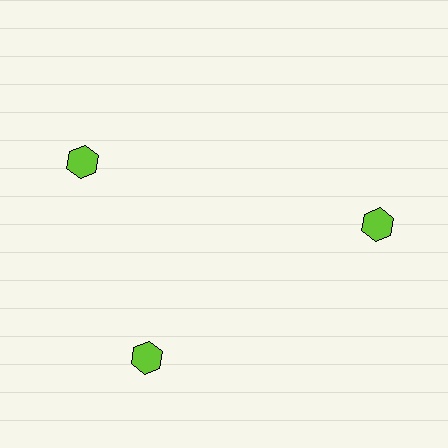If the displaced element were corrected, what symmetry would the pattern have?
It would have 3-fold rotational symmetry — the pattern would map onto itself every 120 degrees.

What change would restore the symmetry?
The symmetry would be restored by rotating it back into even spacing with its neighbors so that all 3 hexagons sit at equal angles and equal distance from the center.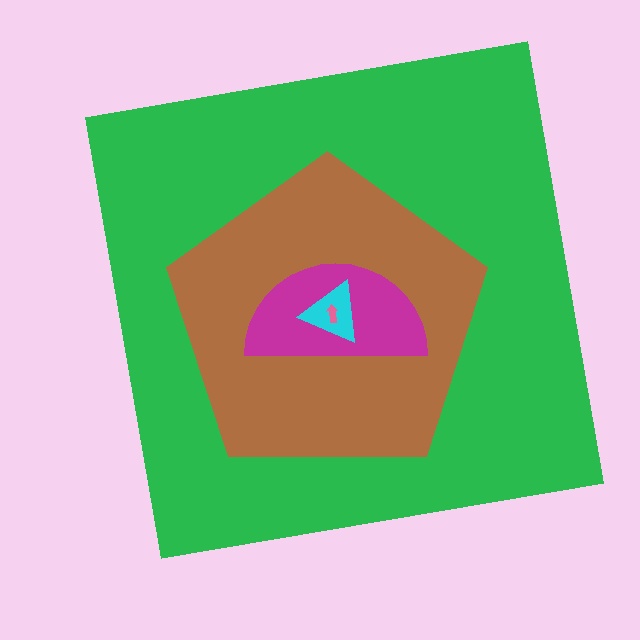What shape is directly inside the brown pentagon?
The magenta semicircle.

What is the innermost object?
The pink arrow.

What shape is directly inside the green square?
The brown pentagon.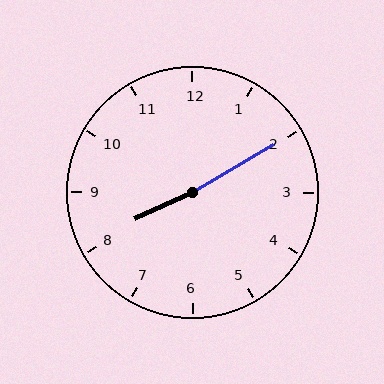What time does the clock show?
8:10.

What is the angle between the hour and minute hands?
Approximately 175 degrees.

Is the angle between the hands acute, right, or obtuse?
It is obtuse.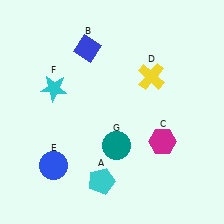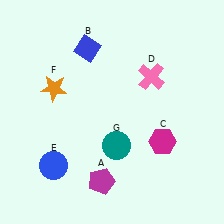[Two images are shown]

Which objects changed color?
A changed from cyan to magenta. D changed from yellow to pink. F changed from cyan to orange.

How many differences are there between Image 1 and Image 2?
There are 3 differences between the two images.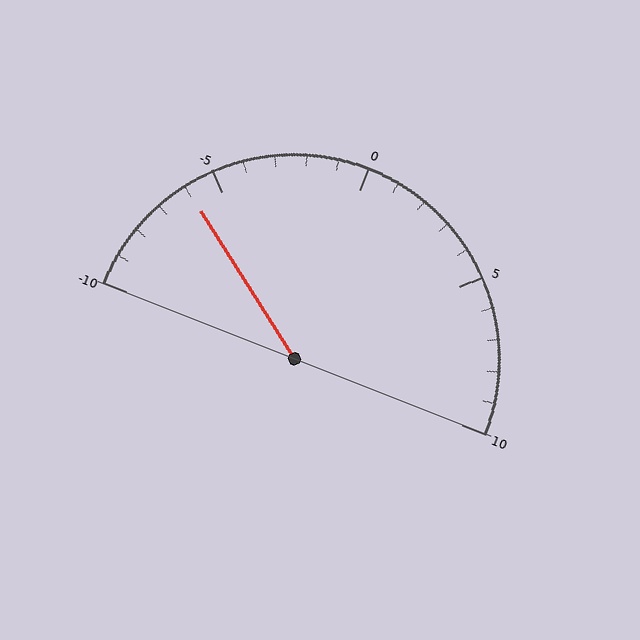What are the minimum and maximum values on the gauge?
The gauge ranges from -10 to 10.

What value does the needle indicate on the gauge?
The needle indicates approximately -6.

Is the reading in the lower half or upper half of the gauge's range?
The reading is in the lower half of the range (-10 to 10).